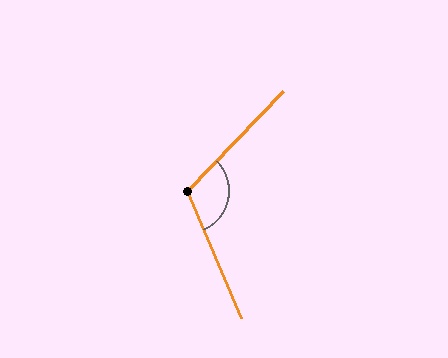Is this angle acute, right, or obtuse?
It is obtuse.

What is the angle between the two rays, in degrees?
Approximately 113 degrees.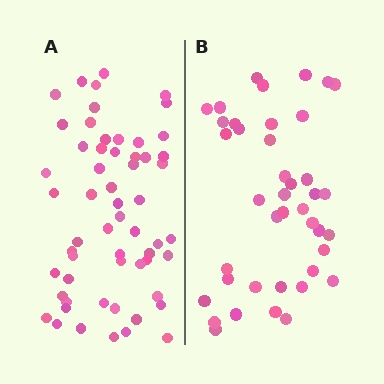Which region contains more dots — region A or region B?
Region A (the left region) has more dots.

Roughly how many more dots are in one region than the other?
Region A has approximately 15 more dots than region B.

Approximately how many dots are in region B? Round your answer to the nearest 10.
About 40 dots. (The exact count is 41, which rounds to 40.)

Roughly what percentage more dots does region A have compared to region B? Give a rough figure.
About 40% more.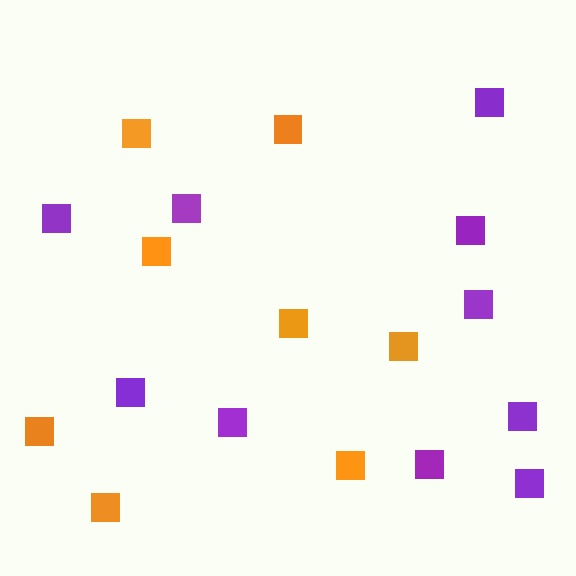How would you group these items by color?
There are 2 groups: one group of orange squares (8) and one group of purple squares (10).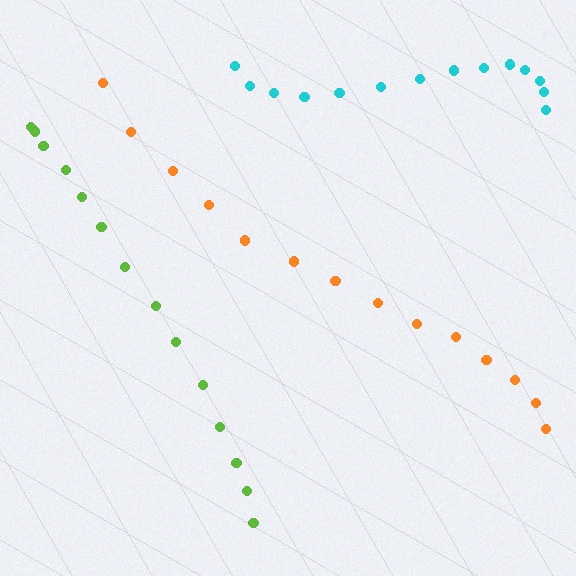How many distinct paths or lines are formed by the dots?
There are 3 distinct paths.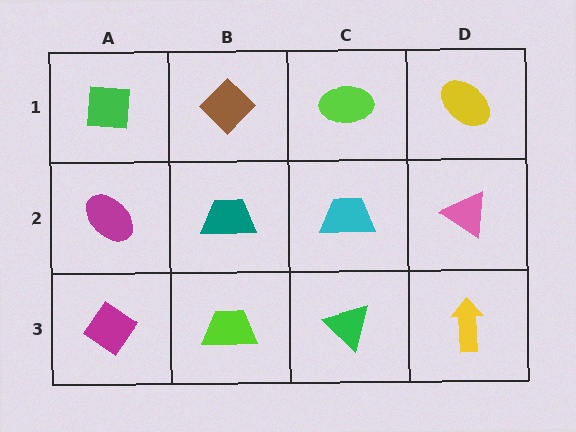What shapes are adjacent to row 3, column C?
A cyan trapezoid (row 2, column C), a lime trapezoid (row 3, column B), a yellow arrow (row 3, column D).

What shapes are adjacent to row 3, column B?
A teal trapezoid (row 2, column B), a magenta diamond (row 3, column A), a green triangle (row 3, column C).